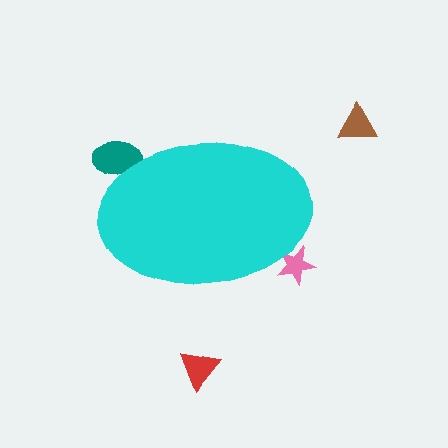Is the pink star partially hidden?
Yes, the pink star is partially hidden behind the cyan ellipse.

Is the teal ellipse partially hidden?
Yes, the teal ellipse is partially hidden behind the cyan ellipse.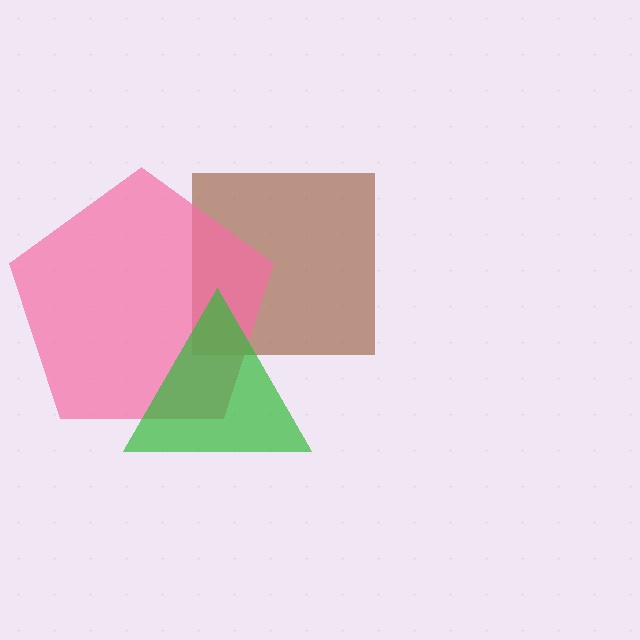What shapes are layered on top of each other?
The layered shapes are: a brown square, a pink pentagon, a green triangle.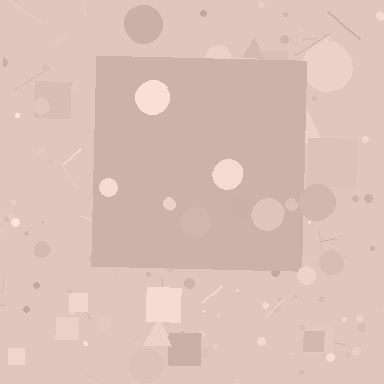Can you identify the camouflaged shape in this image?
The camouflaged shape is a square.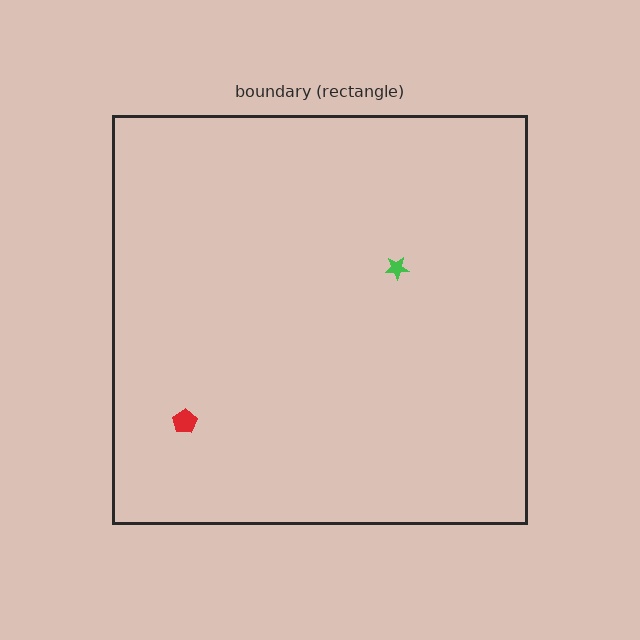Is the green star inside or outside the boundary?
Inside.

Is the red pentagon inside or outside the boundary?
Inside.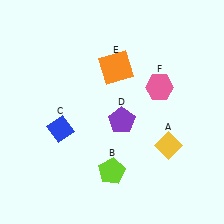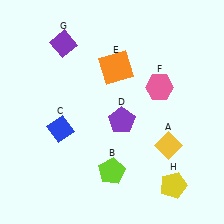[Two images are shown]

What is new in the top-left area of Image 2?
A purple diamond (G) was added in the top-left area of Image 2.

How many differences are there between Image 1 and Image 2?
There are 2 differences between the two images.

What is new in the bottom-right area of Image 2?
A yellow pentagon (H) was added in the bottom-right area of Image 2.